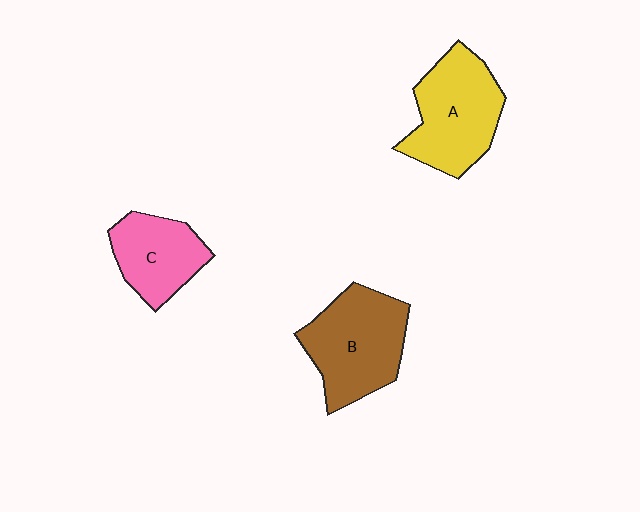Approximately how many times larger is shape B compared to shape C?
Approximately 1.4 times.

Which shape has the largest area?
Shape B (brown).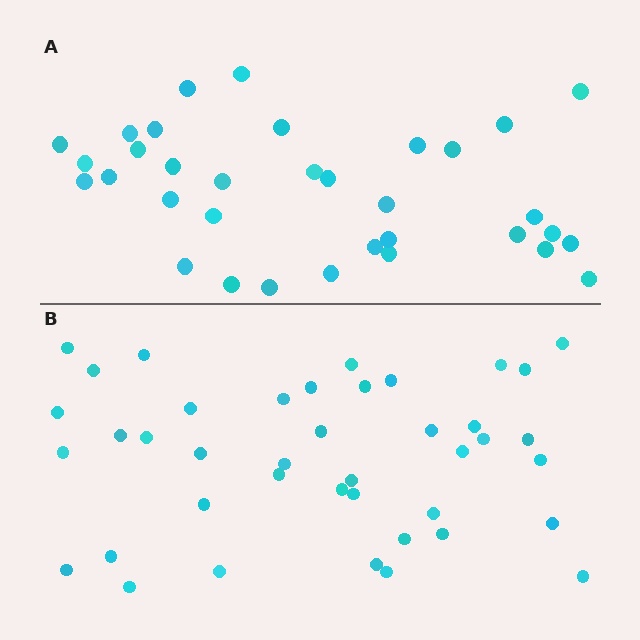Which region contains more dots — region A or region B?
Region B (the bottom region) has more dots.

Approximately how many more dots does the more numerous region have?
Region B has roughly 8 or so more dots than region A.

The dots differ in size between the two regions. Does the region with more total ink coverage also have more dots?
No. Region A has more total ink coverage because its dots are larger, but region B actually contains more individual dots. Total area can be misleading — the number of items is what matters here.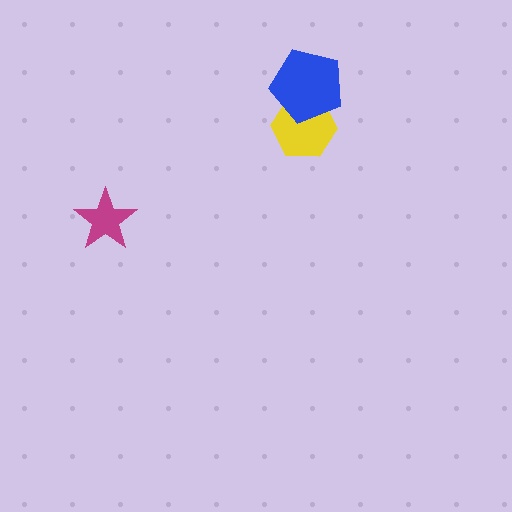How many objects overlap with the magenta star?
0 objects overlap with the magenta star.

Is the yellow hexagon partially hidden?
Yes, it is partially covered by another shape.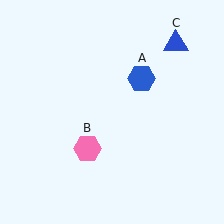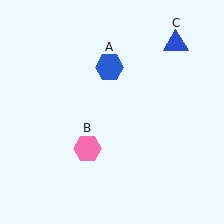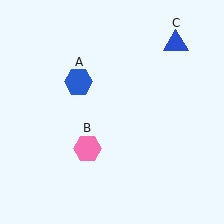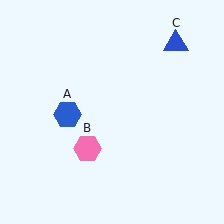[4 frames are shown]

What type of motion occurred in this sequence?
The blue hexagon (object A) rotated counterclockwise around the center of the scene.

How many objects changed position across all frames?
1 object changed position: blue hexagon (object A).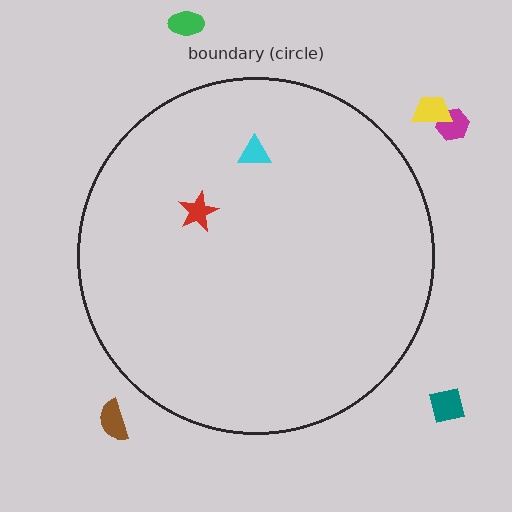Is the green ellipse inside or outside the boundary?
Outside.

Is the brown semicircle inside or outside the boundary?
Outside.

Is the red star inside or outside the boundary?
Inside.